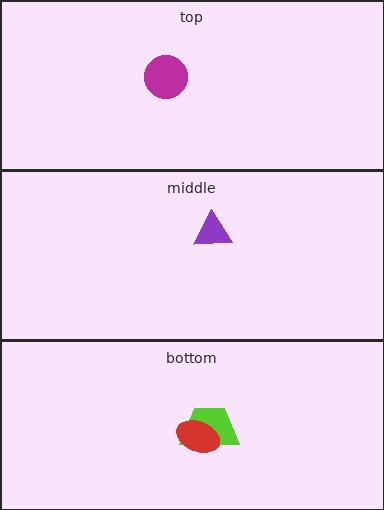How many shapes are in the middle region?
1.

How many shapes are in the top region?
1.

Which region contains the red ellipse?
The bottom region.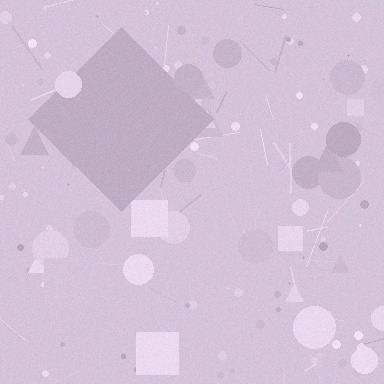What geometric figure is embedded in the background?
A diamond is embedded in the background.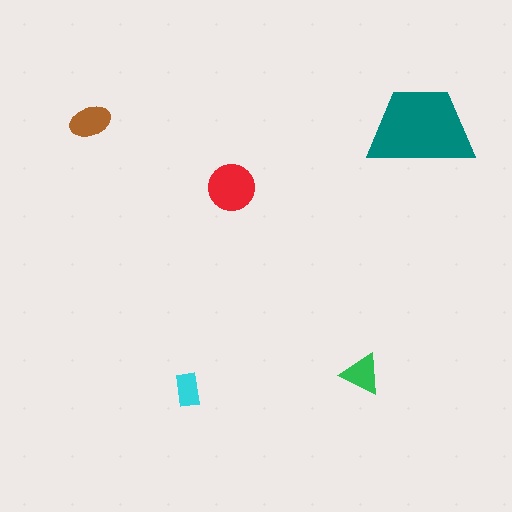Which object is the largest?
The teal trapezoid.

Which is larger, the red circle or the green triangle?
The red circle.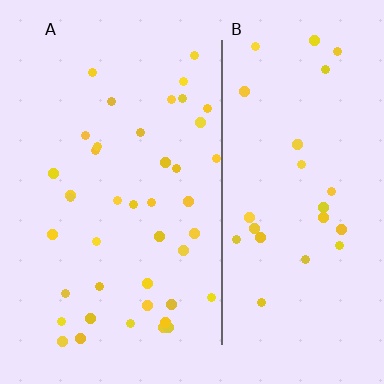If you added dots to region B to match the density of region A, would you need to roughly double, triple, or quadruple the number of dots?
Approximately double.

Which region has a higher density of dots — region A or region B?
A (the left).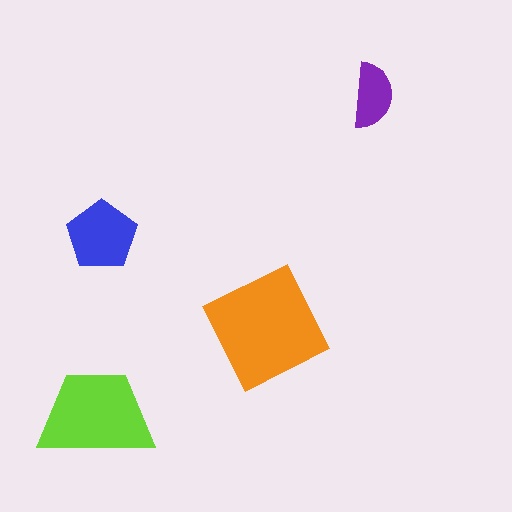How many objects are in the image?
There are 4 objects in the image.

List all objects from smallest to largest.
The purple semicircle, the blue pentagon, the lime trapezoid, the orange square.